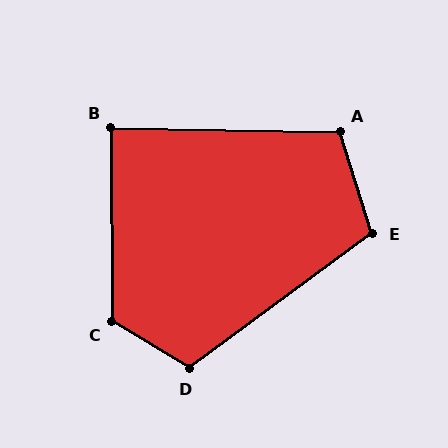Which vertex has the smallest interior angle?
B, at approximately 89 degrees.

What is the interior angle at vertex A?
Approximately 108 degrees (obtuse).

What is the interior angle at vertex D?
Approximately 112 degrees (obtuse).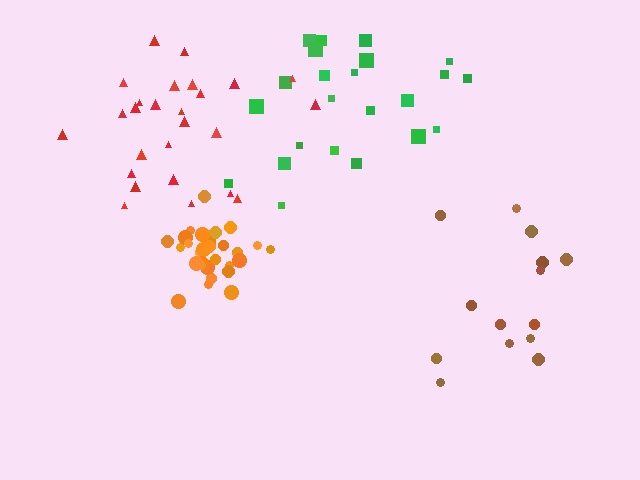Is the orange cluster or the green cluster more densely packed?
Orange.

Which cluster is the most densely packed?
Orange.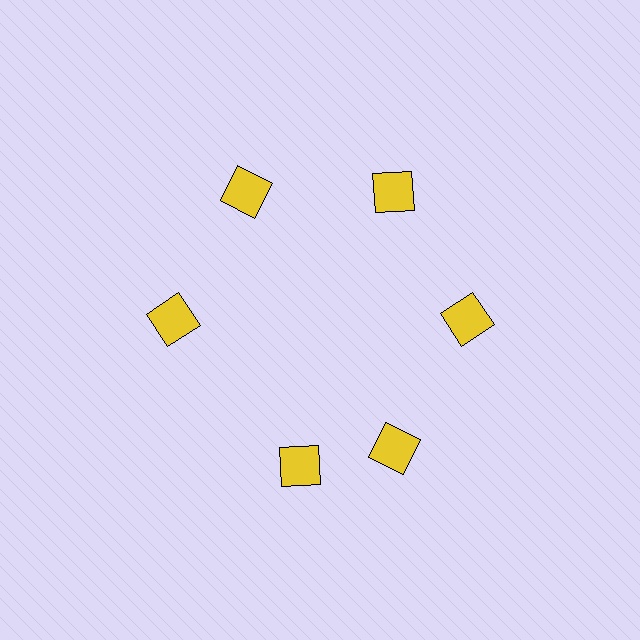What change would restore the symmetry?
The symmetry would be restored by rotating it back into even spacing with its neighbors so that all 6 squares sit at equal angles and equal distance from the center.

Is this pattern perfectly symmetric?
No. The 6 yellow squares are arranged in a ring, but one element near the 7 o'clock position is rotated out of alignment along the ring, breaking the 6-fold rotational symmetry.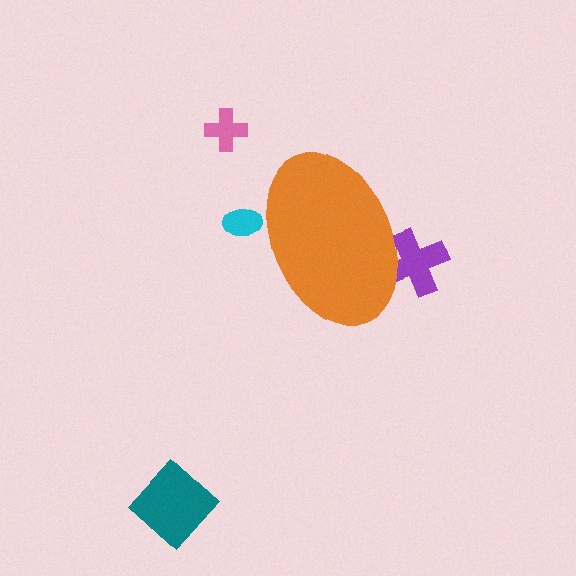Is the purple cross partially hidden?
Yes, the purple cross is partially hidden behind the orange ellipse.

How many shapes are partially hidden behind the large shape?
2 shapes are partially hidden.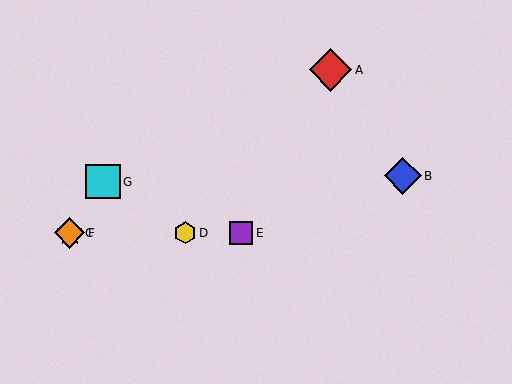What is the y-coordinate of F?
Object F is at y≈233.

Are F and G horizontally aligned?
No, F is at y≈233 and G is at y≈182.